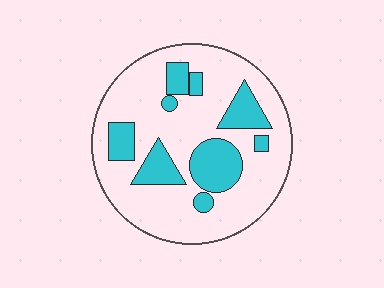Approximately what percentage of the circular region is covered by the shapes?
Approximately 25%.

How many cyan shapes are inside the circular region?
9.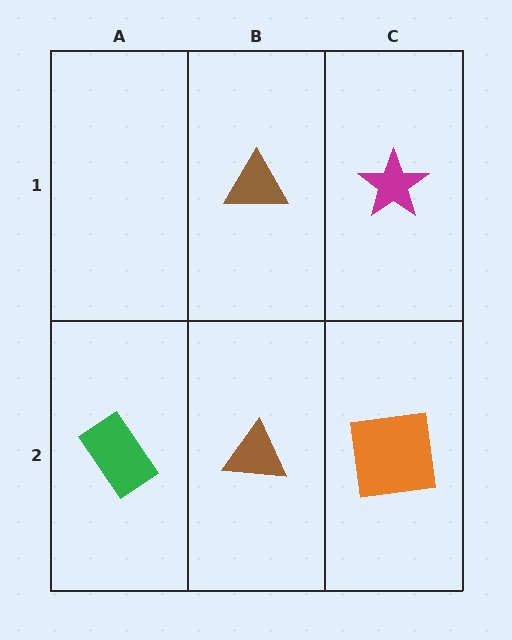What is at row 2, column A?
A green rectangle.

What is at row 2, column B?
A brown triangle.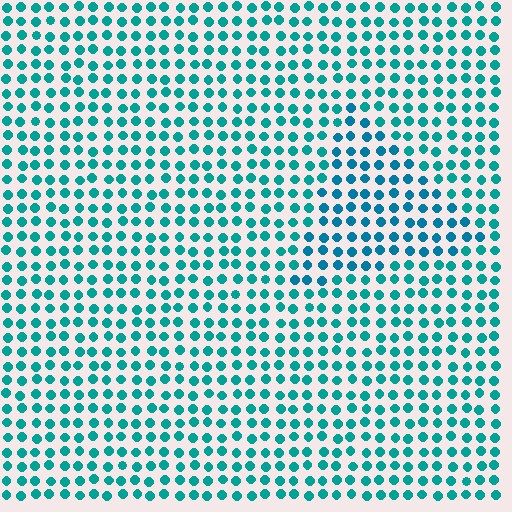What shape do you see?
I see a triangle.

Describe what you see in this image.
The image is filled with small teal elements in a uniform arrangement. A triangle-shaped region is visible where the elements are tinted to a slightly different hue, forming a subtle color boundary.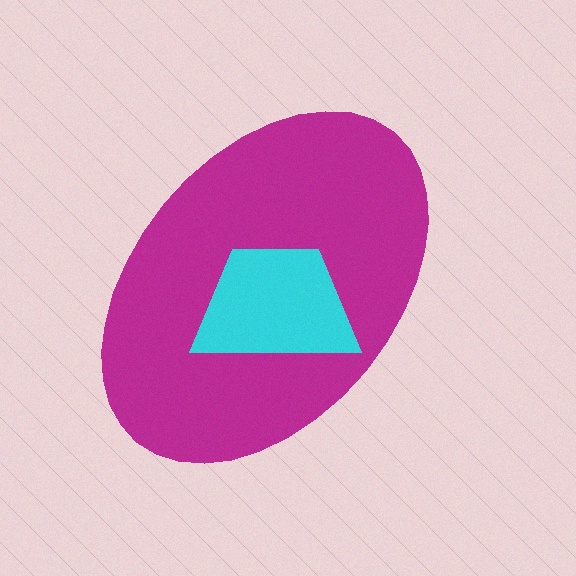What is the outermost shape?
The magenta ellipse.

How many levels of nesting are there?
2.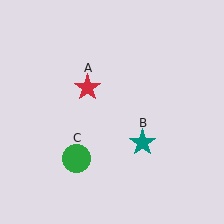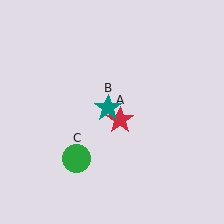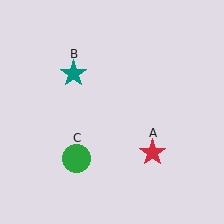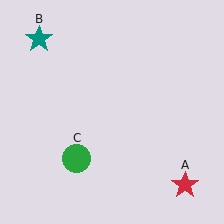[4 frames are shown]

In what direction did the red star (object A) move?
The red star (object A) moved down and to the right.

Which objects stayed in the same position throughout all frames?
Green circle (object C) remained stationary.